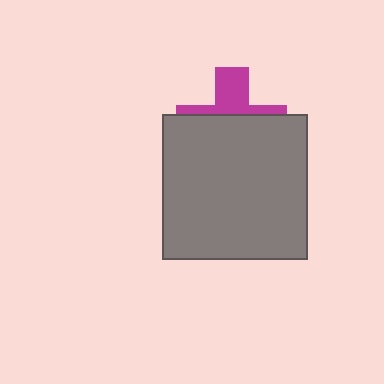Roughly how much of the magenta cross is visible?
A small part of it is visible (roughly 34%).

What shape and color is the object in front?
The object in front is a gray square.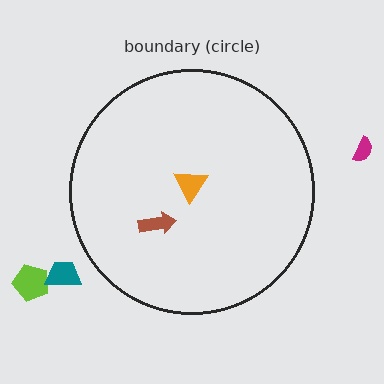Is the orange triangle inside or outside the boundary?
Inside.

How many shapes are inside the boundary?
2 inside, 3 outside.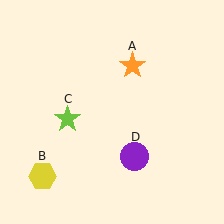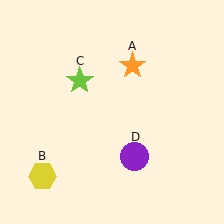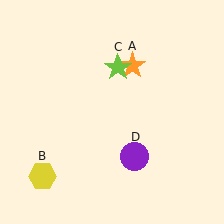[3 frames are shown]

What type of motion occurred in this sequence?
The lime star (object C) rotated clockwise around the center of the scene.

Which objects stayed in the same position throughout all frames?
Orange star (object A) and yellow hexagon (object B) and purple circle (object D) remained stationary.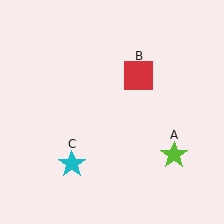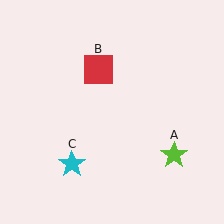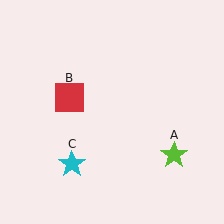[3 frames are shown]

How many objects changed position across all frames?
1 object changed position: red square (object B).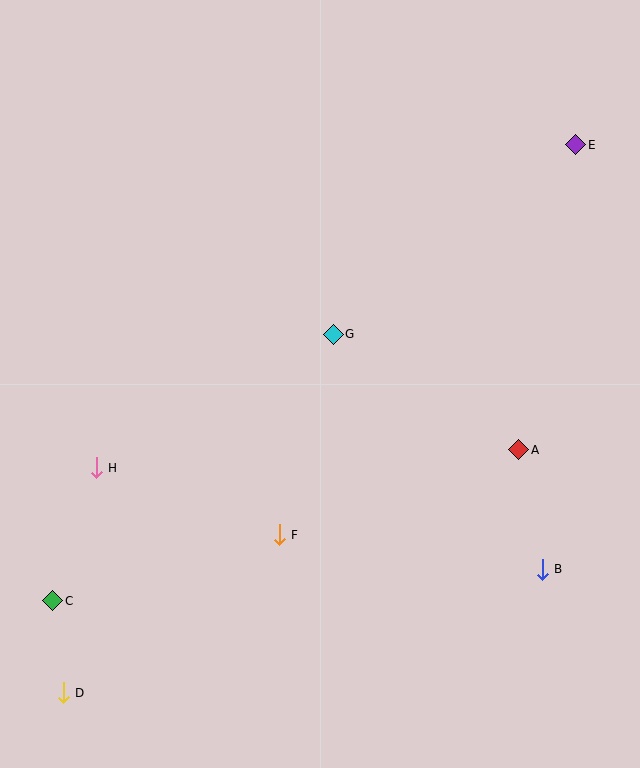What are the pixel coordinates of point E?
Point E is at (576, 145).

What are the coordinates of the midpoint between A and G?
The midpoint between A and G is at (426, 392).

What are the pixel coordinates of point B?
Point B is at (542, 569).